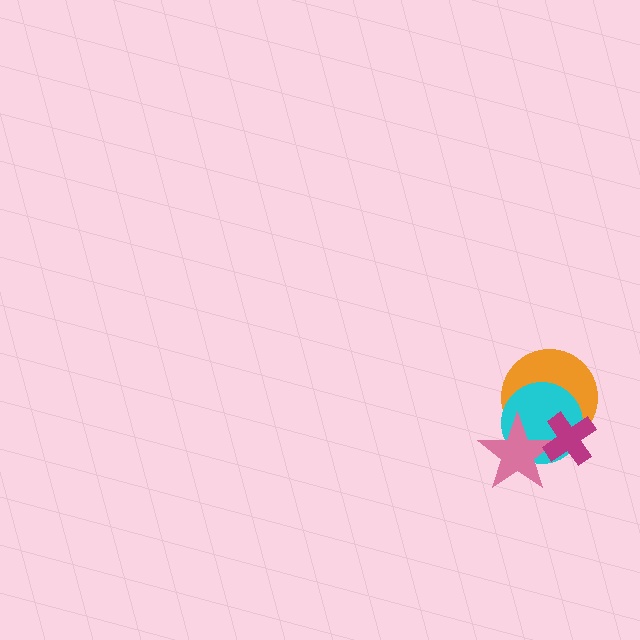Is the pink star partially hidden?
Yes, it is partially covered by another shape.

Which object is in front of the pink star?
The magenta cross is in front of the pink star.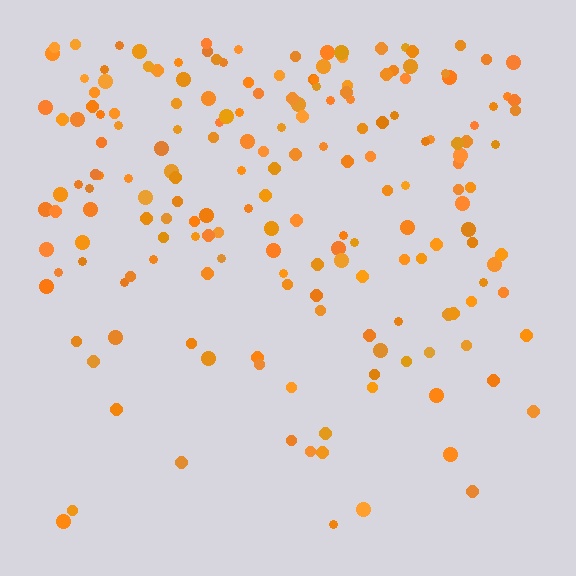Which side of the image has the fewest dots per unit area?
The bottom.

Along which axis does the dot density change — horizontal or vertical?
Vertical.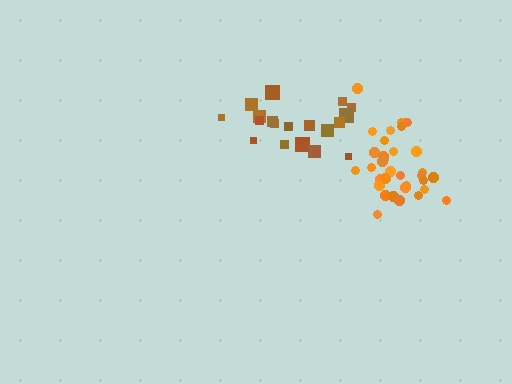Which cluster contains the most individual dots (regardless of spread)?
Orange (34).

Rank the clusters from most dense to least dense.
orange, brown.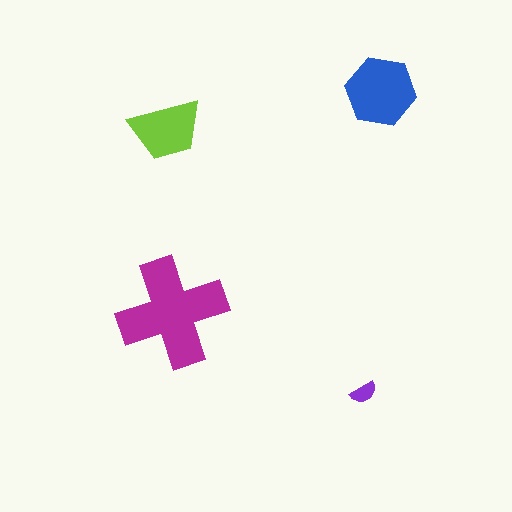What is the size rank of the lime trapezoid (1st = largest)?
3rd.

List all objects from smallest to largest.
The purple semicircle, the lime trapezoid, the blue hexagon, the magenta cross.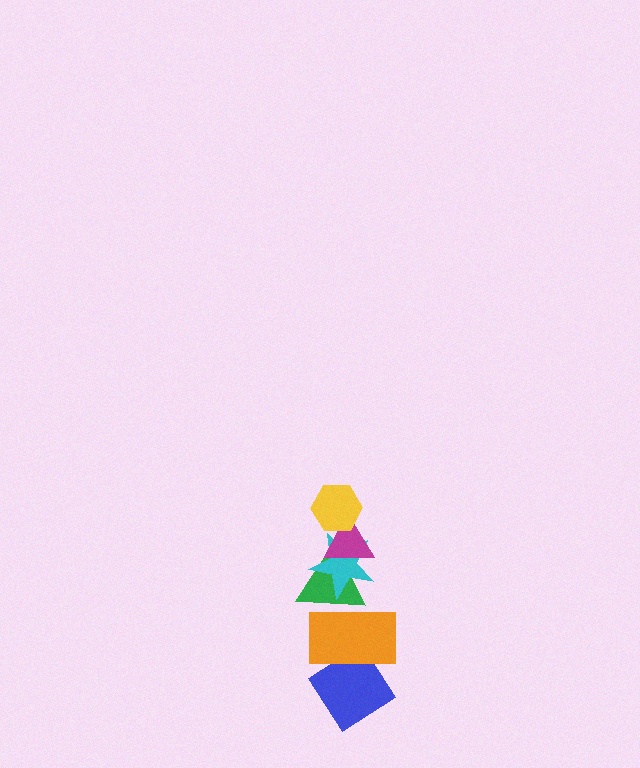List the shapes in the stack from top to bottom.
From top to bottom: the yellow hexagon, the magenta triangle, the cyan star, the green triangle, the orange rectangle, the blue diamond.